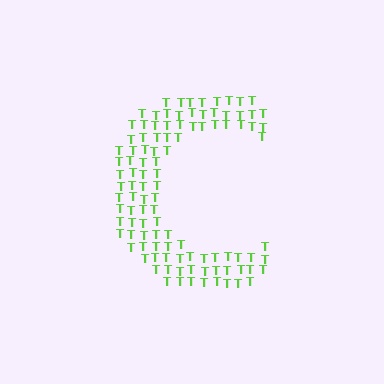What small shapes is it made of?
It is made of small letter T's.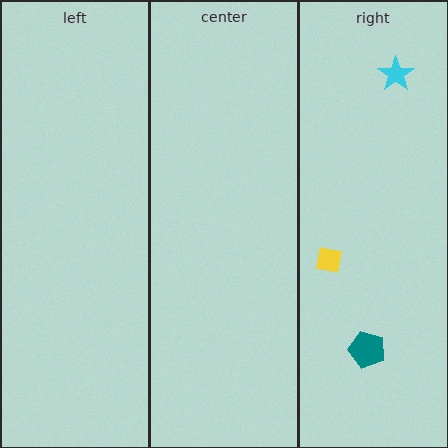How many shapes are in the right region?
3.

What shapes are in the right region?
The teal pentagon, the yellow square, the cyan star.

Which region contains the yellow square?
The right region.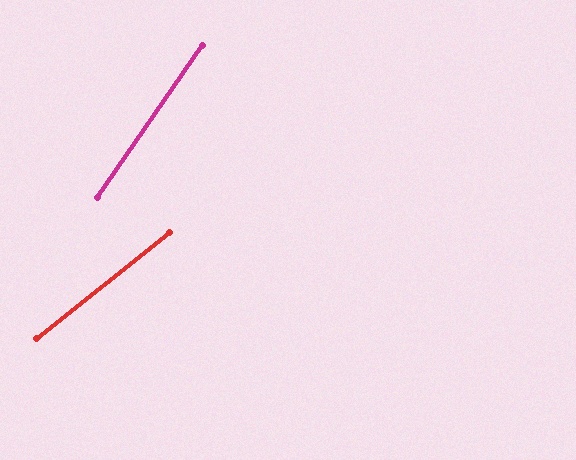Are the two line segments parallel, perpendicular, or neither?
Neither parallel nor perpendicular — they differ by about 17°.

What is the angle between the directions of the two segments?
Approximately 17 degrees.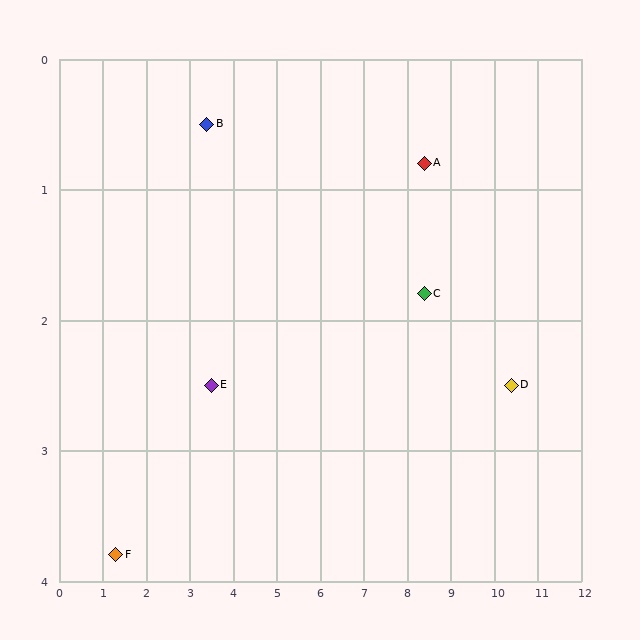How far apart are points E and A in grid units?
Points E and A are about 5.2 grid units apart.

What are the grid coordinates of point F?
Point F is at approximately (1.3, 3.8).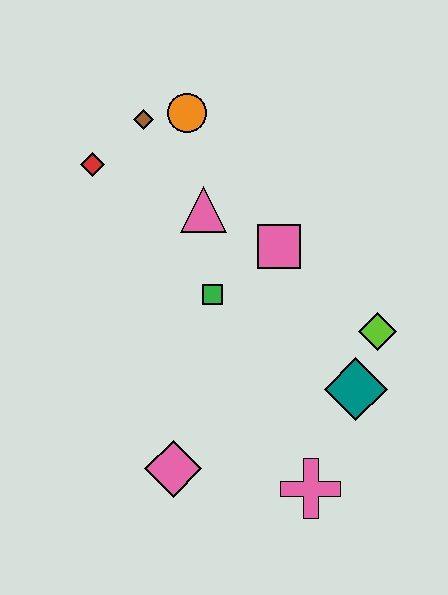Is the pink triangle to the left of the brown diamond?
No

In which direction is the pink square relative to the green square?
The pink square is to the right of the green square.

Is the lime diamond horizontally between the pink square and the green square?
No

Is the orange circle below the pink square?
No